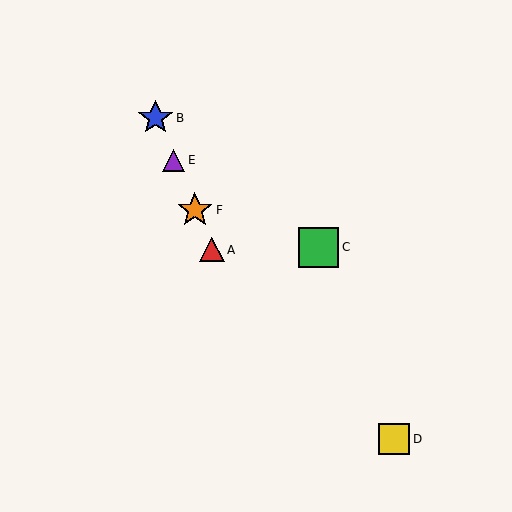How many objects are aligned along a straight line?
4 objects (A, B, E, F) are aligned along a straight line.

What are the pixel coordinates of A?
Object A is at (212, 250).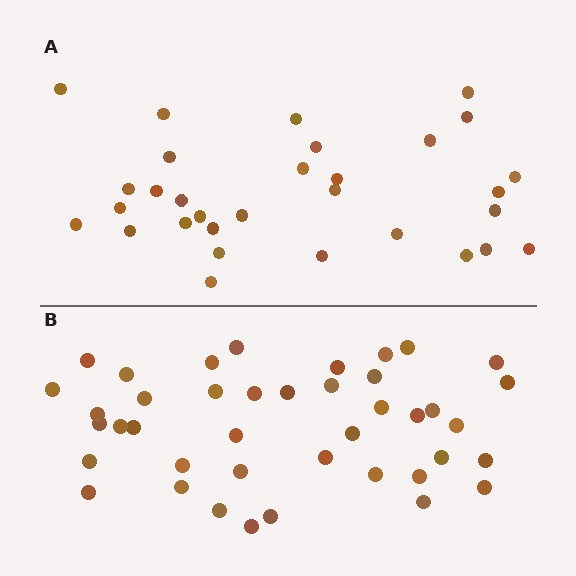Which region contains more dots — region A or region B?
Region B (the bottom region) has more dots.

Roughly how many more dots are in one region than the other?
Region B has roughly 10 or so more dots than region A.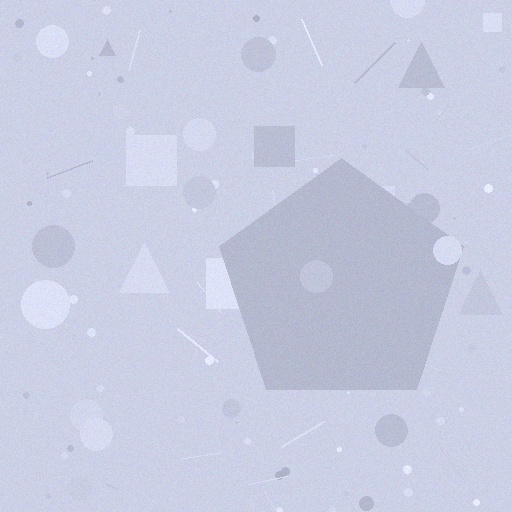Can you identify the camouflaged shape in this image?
The camouflaged shape is a pentagon.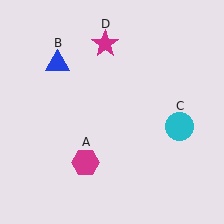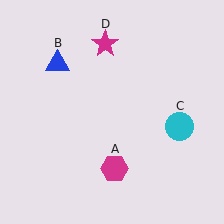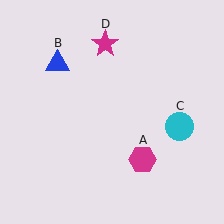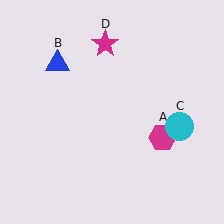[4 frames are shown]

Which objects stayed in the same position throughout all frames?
Blue triangle (object B) and cyan circle (object C) and magenta star (object D) remained stationary.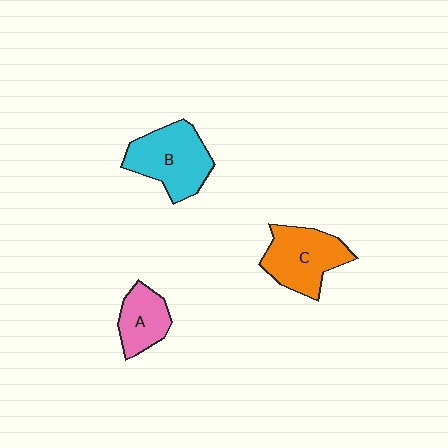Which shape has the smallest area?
Shape A (pink).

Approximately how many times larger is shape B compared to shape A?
Approximately 1.6 times.